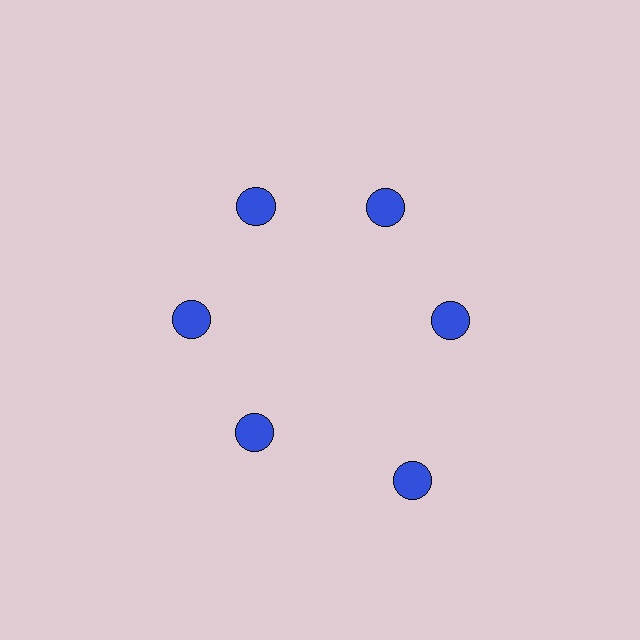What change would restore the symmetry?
The symmetry would be restored by moving it inward, back onto the ring so that all 6 circles sit at equal angles and equal distance from the center.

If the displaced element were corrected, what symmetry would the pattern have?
It would have 6-fold rotational symmetry — the pattern would map onto itself every 60 degrees.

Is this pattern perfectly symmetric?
No. The 6 blue circles are arranged in a ring, but one element near the 5 o'clock position is pushed outward from the center, breaking the 6-fold rotational symmetry.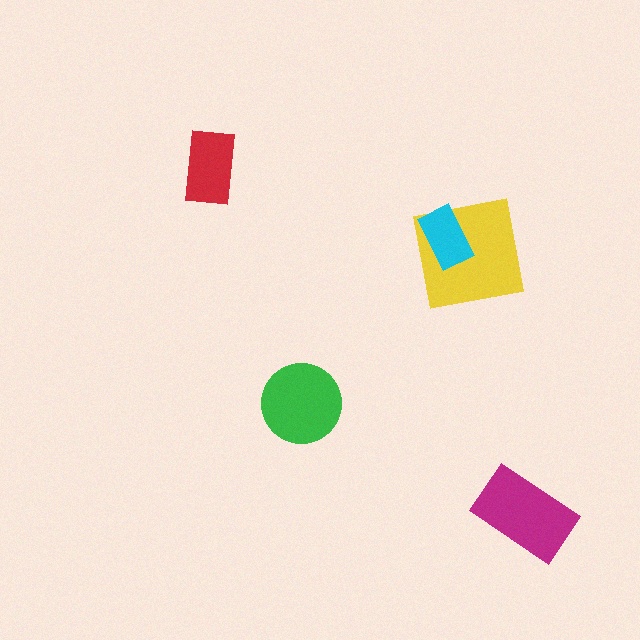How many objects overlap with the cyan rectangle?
1 object overlaps with the cyan rectangle.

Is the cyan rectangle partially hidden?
No, no other shape covers it.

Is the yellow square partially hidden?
Yes, it is partially covered by another shape.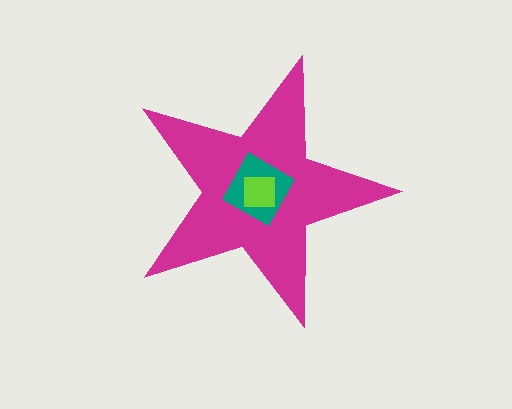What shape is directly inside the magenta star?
The teal diamond.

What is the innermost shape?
The lime square.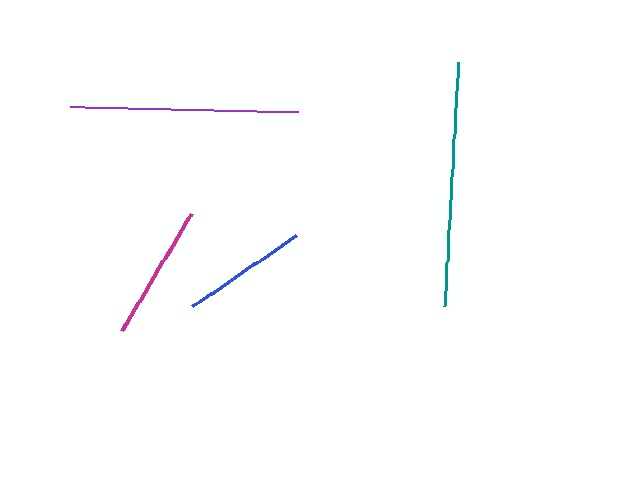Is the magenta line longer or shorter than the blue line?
The magenta line is longer than the blue line.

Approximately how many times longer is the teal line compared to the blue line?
The teal line is approximately 2.0 times the length of the blue line.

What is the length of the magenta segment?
The magenta segment is approximately 137 pixels long.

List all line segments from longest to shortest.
From longest to shortest: teal, purple, magenta, blue.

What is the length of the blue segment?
The blue segment is approximately 125 pixels long.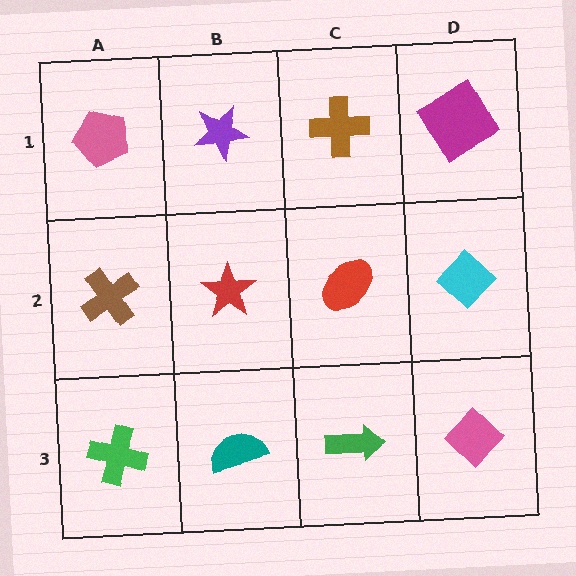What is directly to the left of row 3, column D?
A green arrow.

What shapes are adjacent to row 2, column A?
A pink pentagon (row 1, column A), a green cross (row 3, column A), a red star (row 2, column B).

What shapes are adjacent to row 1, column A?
A brown cross (row 2, column A), a purple star (row 1, column B).